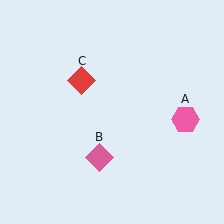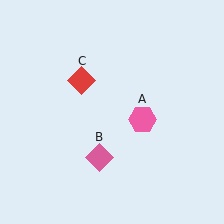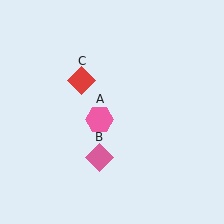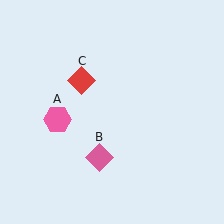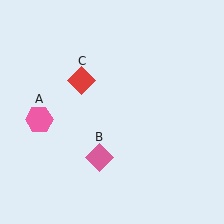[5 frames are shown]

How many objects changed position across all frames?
1 object changed position: pink hexagon (object A).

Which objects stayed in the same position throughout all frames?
Pink diamond (object B) and red diamond (object C) remained stationary.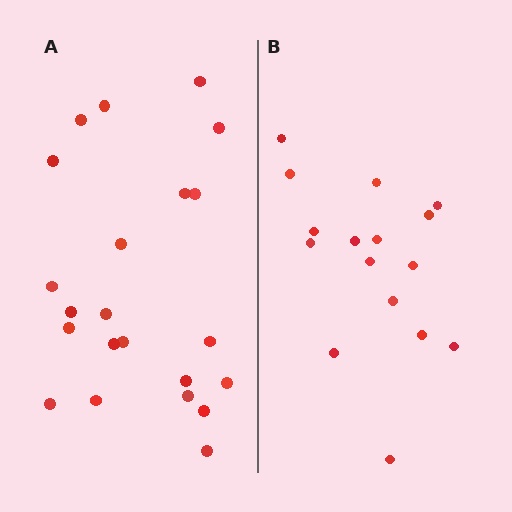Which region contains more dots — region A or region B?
Region A (the left region) has more dots.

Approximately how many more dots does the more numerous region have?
Region A has about 6 more dots than region B.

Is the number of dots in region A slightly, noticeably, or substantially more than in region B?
Region A has noticeably more, but not dramatically so. The ratio is roughly 1.4 to 1.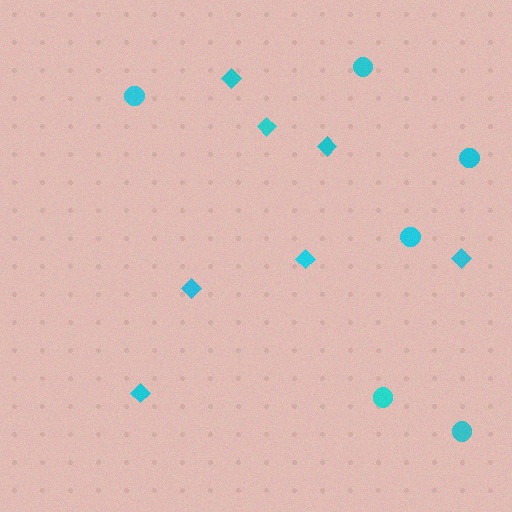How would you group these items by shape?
There are 2 groups: one group of diamonds (7) and one group of circles (6).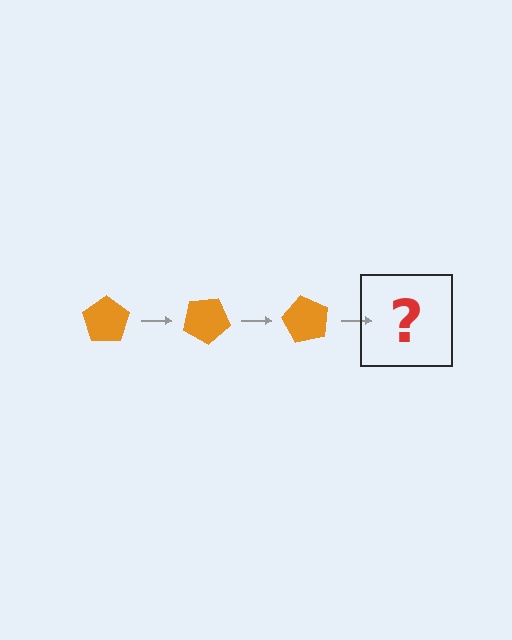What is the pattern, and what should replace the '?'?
The pattern is that the pentagon rotates 30 degrees each step. The '?' should be an orange pentagon rotated 90 degrees.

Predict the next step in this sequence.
The next step is an orange pentagon rotated 90 degrees.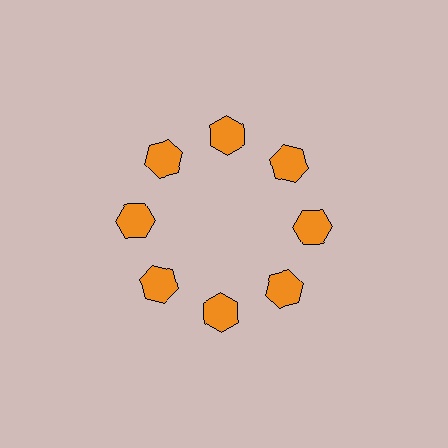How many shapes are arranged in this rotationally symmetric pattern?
There are 8 shapes, arranged in 8 groups of 1.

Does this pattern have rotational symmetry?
Yes, this pattern has 8-fold rotational symmetry. It looks the same after rotating 45 degrees around the center.